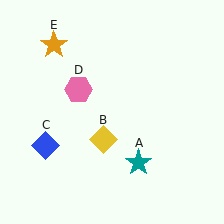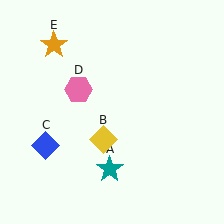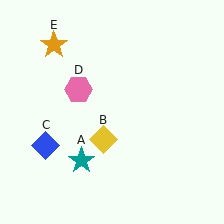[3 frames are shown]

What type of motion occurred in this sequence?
The teal star (object A) rotated clockwise around the center of the scene.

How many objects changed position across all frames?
1 object changed position: teal star (object A).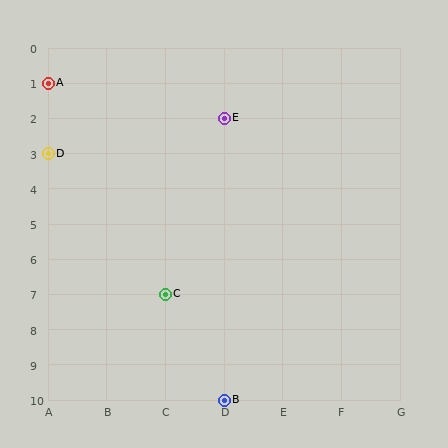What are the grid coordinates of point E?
Point E is at grid coordinates (D, 2).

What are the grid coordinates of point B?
Point B is at grid coordinates (D, 10).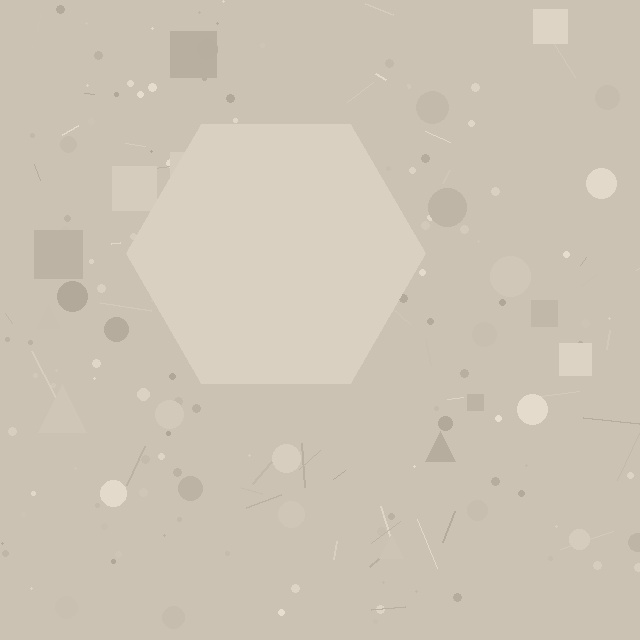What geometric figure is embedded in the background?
A hexagon is embedded in the background.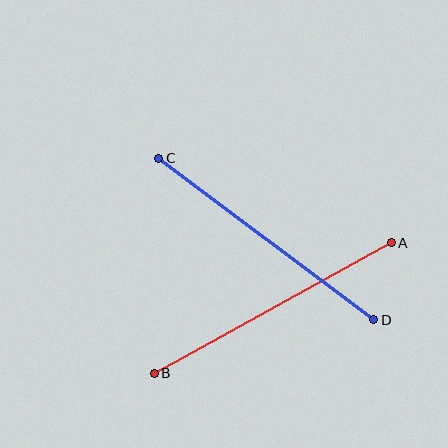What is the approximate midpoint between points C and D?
The midpoint is at approximately (266, 239) pixels.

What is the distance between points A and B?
The distance is approximately 270 pixels.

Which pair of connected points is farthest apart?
Points A and B are farthest apart.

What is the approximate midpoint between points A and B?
The midpoint is at approximately (273, 308) pixels.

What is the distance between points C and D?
The distance is approximately 269 pixels.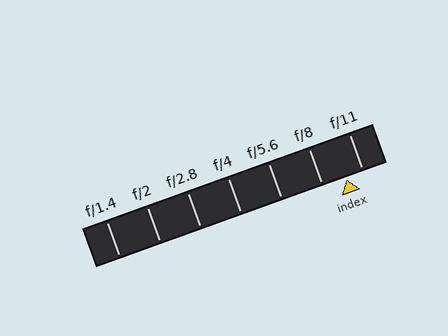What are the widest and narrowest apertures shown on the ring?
The widest aperture shown is f/1.4 and the narrowest is f/11.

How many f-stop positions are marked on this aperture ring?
There are 7 f-stop positions marked.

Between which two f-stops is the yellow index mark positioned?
The index mark is between f/8 and f/11.